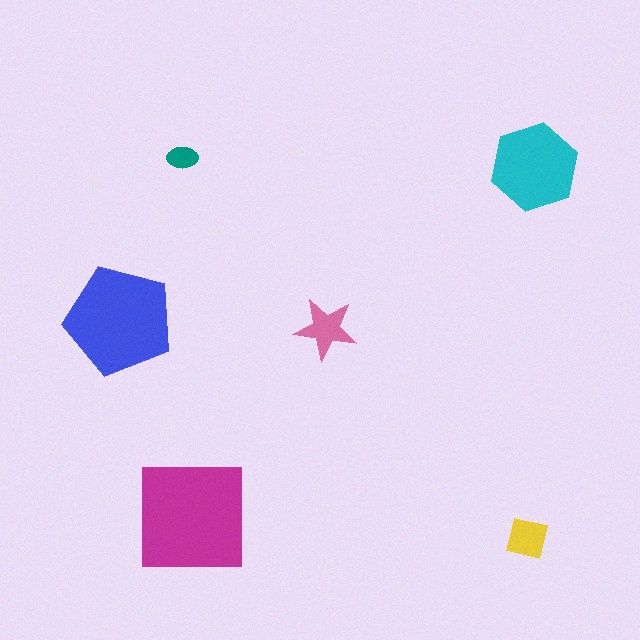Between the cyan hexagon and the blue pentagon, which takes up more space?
The blue pentagon.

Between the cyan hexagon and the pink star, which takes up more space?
The cyan hexagon.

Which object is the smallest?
The teal ellipse.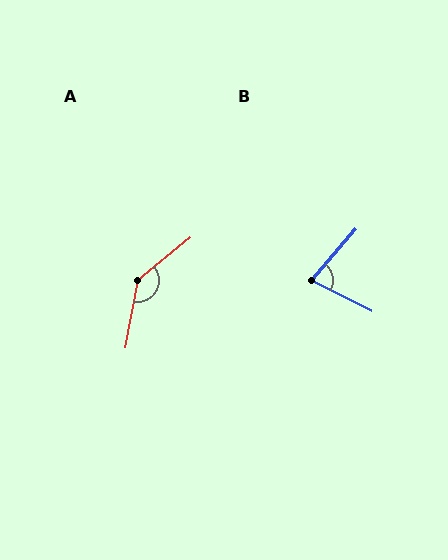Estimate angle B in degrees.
Approximately 76 degrees.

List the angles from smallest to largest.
B (76°), A (140°).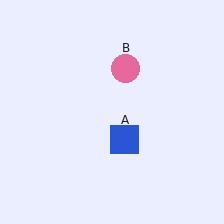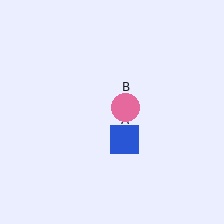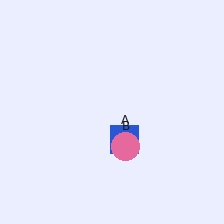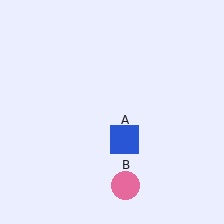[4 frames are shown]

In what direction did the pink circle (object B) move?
The pink circle (object B) moved down.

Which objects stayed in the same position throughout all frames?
Blue square (object A) remained stationary.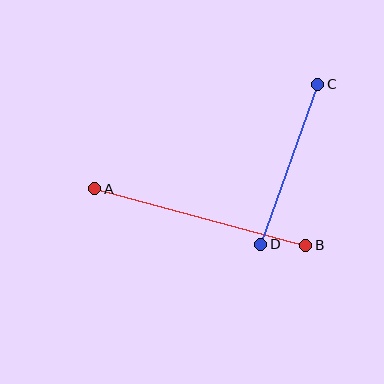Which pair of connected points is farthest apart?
Points A and B are farthest apart.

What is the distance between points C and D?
The distance is approximately 170 pixels.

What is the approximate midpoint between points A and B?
The midpoint is at approximately (200, 217) pixels.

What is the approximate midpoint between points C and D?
The midpoint is at approximately (289, 164) pixels.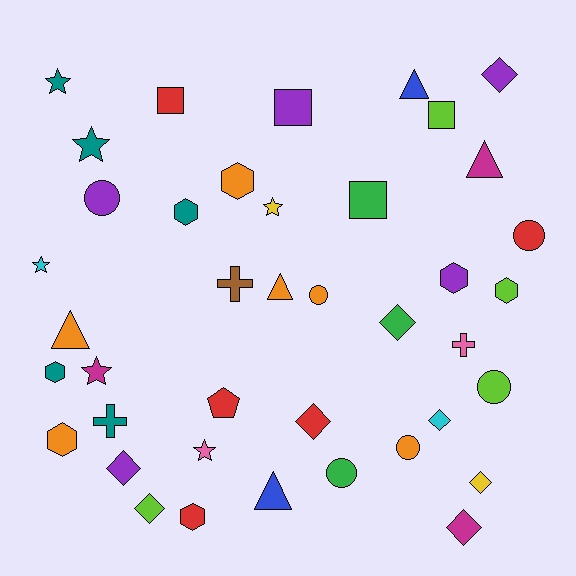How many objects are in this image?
There are 40 objects.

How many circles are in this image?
There are 6 circles.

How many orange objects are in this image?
There are 6 orange objects.